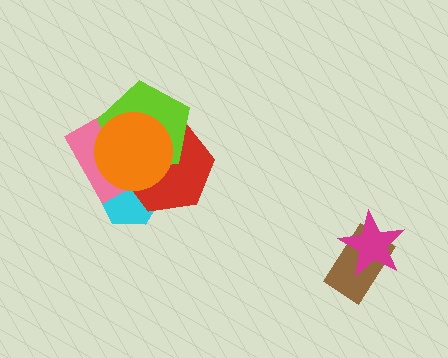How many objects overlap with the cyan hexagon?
4 objects overlap with the cyan hexagon.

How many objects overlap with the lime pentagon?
4 objects overlap with the lime pentagon.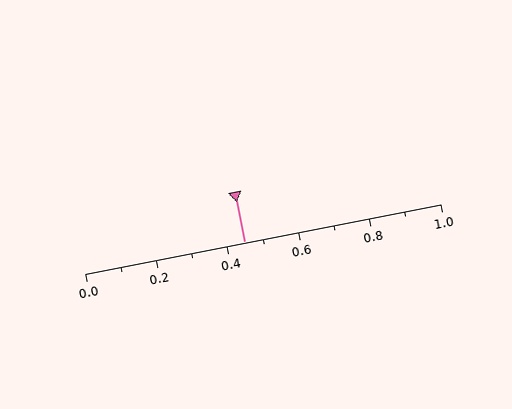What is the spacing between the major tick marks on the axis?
The major ticks are spaced 0.2 apart.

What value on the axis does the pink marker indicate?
The marker indicates approximately 0.45.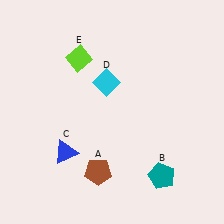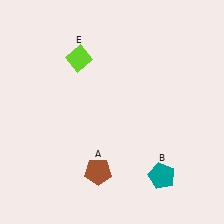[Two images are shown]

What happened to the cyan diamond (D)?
The cyan diamond (D) was removed in Image 2. It was in the top-left area of Image 1.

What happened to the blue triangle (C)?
The blue triangle (C) was removed in Image 2. It was in the bottom-left area of Image 1.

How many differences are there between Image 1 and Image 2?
There are 2 differences between the two images.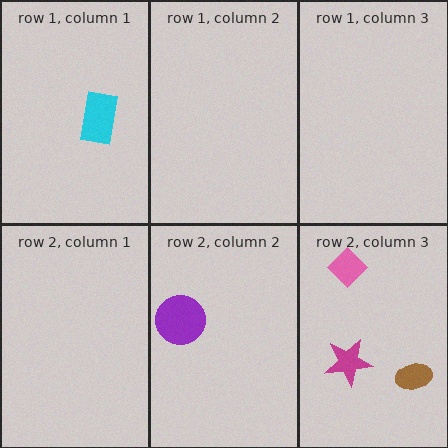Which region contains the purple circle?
The row 2, column 2 region.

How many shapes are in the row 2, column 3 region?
3.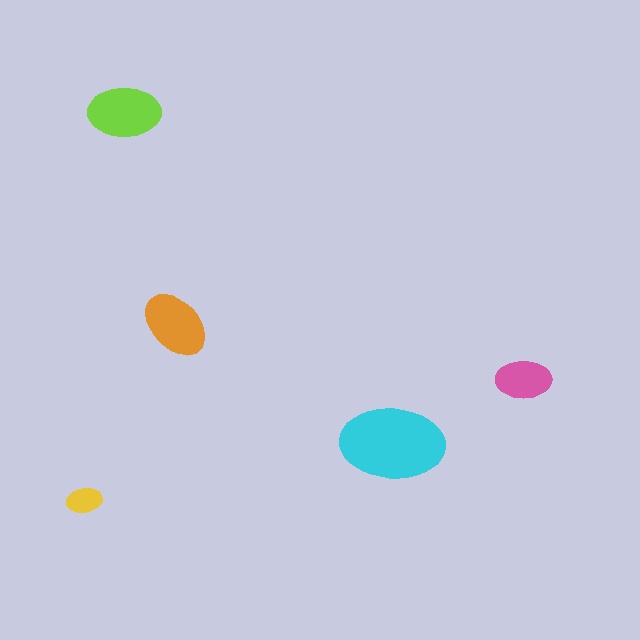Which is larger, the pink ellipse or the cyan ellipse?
The cyan one.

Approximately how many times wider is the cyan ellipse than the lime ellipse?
About 1.5 times wider.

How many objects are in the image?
There are 5 objects in the image.